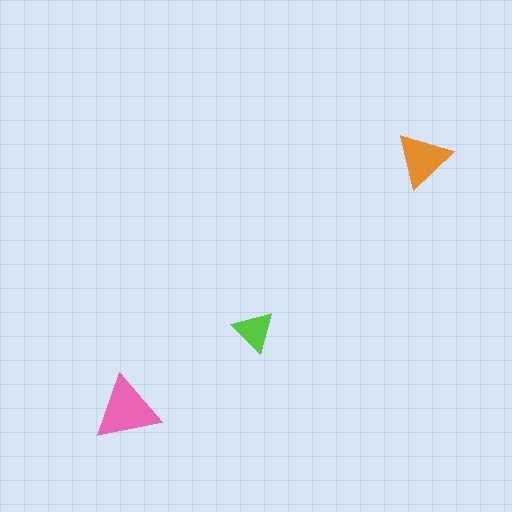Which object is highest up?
The orange triangle is topmost.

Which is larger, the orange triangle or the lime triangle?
The orange one.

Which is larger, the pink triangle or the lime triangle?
The pink one.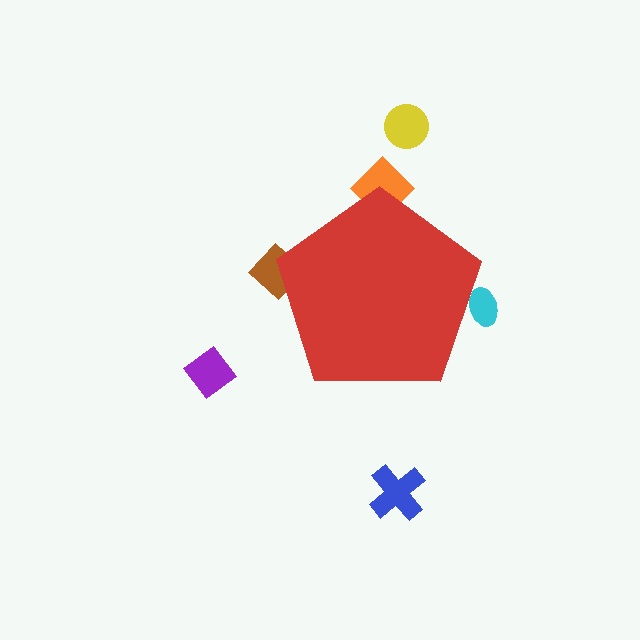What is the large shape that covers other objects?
A red pentagon.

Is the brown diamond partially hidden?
Yes, the brown diamond is partially hidden behind the red pentagon.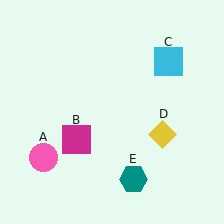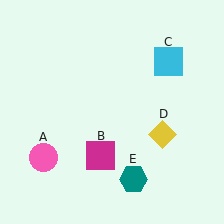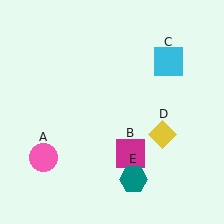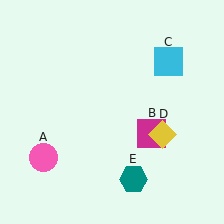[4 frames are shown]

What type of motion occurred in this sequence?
The magenta square (object B) rotated counterclockwise around the center of the scene.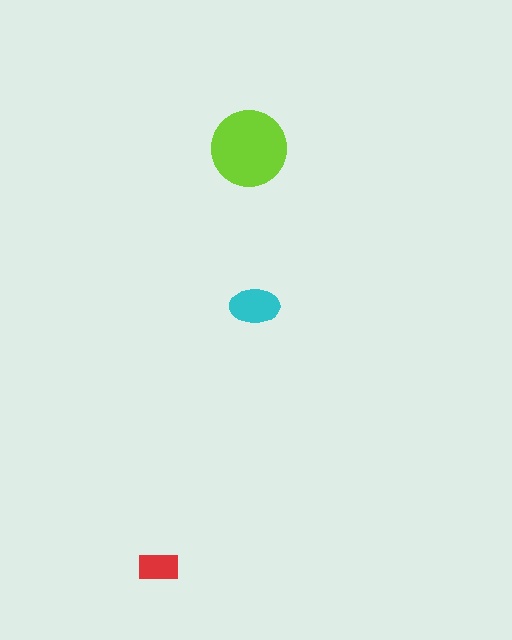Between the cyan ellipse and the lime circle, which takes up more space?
The lime circle.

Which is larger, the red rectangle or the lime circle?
The lime circle.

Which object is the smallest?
The red rectangle.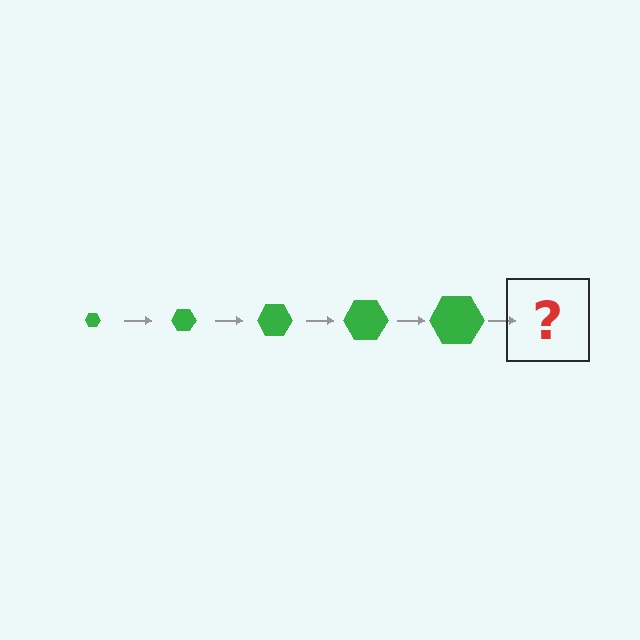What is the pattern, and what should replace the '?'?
The pattern is that the hexagon gets progressively larger each step. The '?' should be a green hexagon, larger than the previous one.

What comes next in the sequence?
The next element should be a green hexagon, larger than the previous one.